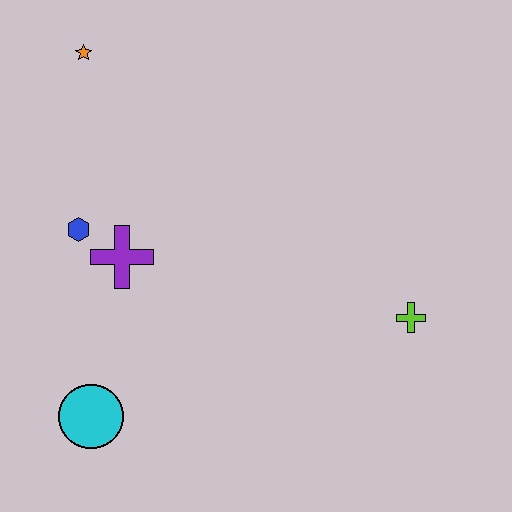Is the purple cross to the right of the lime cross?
No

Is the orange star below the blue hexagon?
No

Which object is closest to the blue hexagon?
The purple cross is closest to the blue hexagon.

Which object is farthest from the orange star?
The lime cross is farthest from the orange star.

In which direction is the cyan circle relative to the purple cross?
The cyan circle is below the purple cross.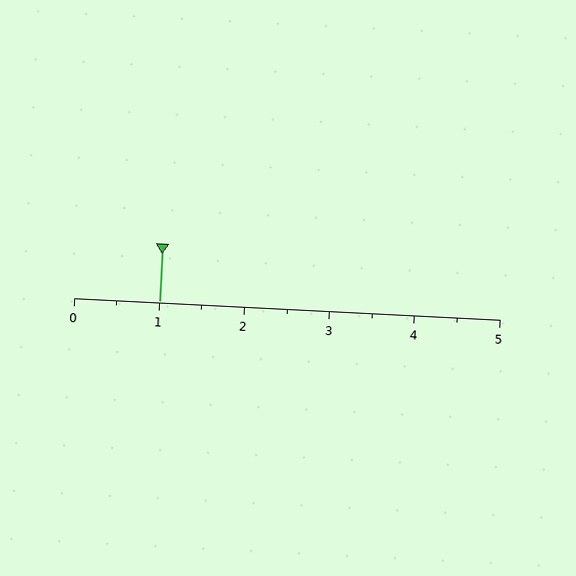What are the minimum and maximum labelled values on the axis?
The axis runs from 0 to 5.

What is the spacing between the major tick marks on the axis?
The major ticks are spaced 1 apart.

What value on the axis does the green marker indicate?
The marker indicates approximately 1.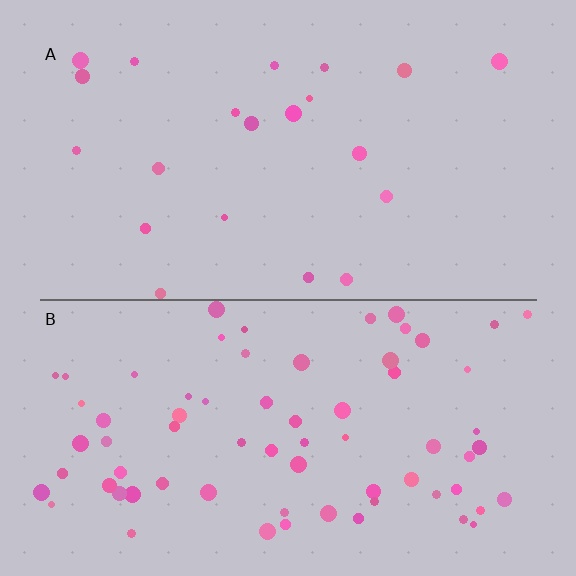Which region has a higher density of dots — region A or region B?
B (the bottom).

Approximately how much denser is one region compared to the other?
Approximately 3.4× — region B over region A.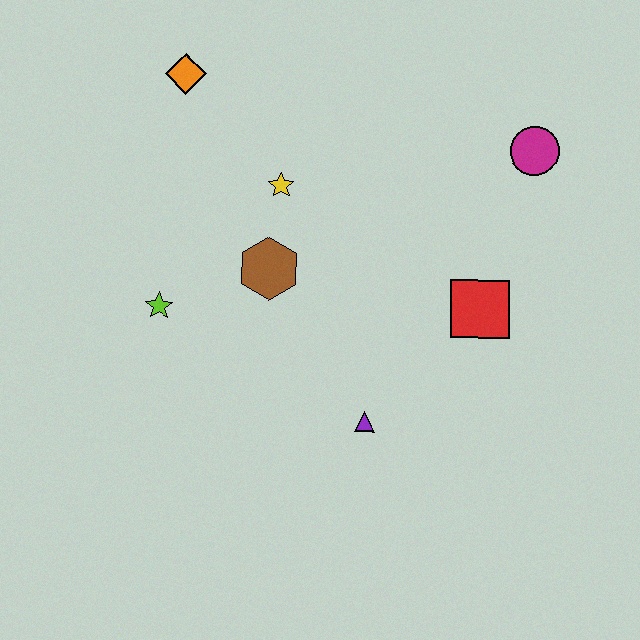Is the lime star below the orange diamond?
Yes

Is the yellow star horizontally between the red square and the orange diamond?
Yes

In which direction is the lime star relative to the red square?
The lime star is to the left of the red square.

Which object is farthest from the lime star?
The magenta circle is farthest from the lime star.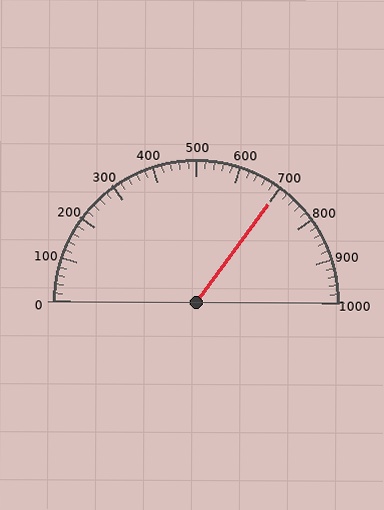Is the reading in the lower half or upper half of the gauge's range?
The reading is in the upper half of the range (0 to 1000).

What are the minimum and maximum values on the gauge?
The gauge ranges from 0 to 1000.